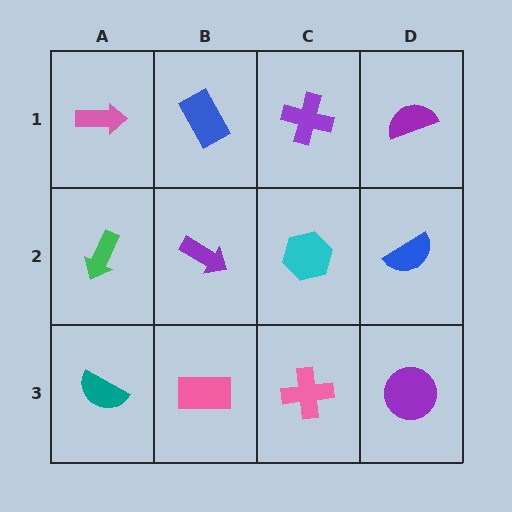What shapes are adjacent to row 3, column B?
A purple arrow (row 2, column B), a teal semicircle (row 3, column A), a pink cross (row 3, column C).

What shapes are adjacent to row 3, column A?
A green arrow (row 2, column A), a pink rectangle (row 3, column B).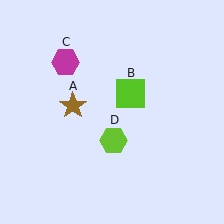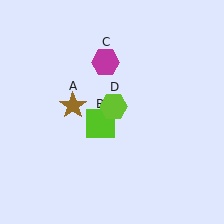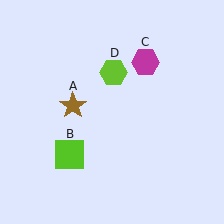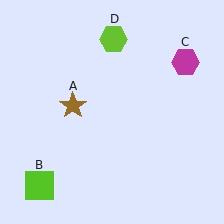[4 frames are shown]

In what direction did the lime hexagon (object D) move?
The lime hexagon (object D) moved up.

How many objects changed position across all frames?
3 objects changed position: lime square (object B), magenta hexagon (object C), lime hexagon (object D).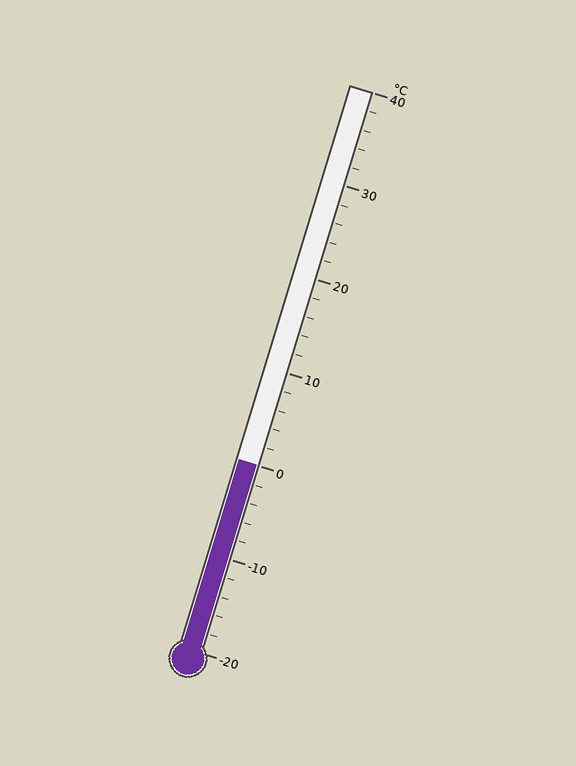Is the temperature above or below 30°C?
The temperature is below 30°C.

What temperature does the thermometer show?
The thermometer shows approximately 0°C.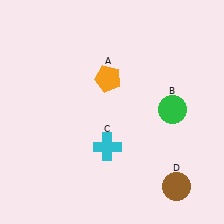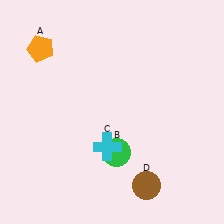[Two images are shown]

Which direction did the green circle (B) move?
The green circle (B) moved left.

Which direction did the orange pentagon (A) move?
The orange pentagon (A) moved left.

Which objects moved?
The objects that moved are: the orange pentagon (A), the green circle (B), the brown circle (D).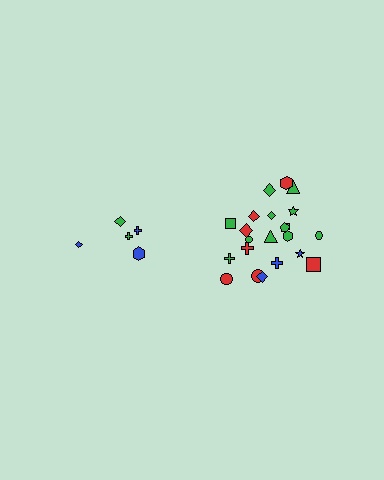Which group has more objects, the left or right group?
The right group.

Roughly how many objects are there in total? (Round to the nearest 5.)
Roughly 25 objects in total.